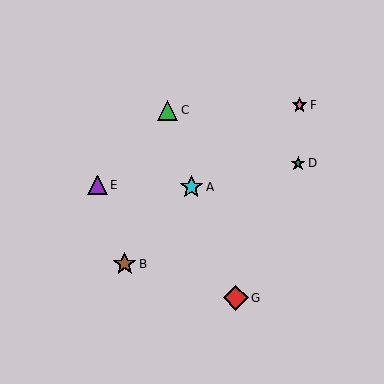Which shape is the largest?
The red diamond (labeled G) is the largest.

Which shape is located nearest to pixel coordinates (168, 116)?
The green triangle (labeled C) at (168, 110) is nearest to that location.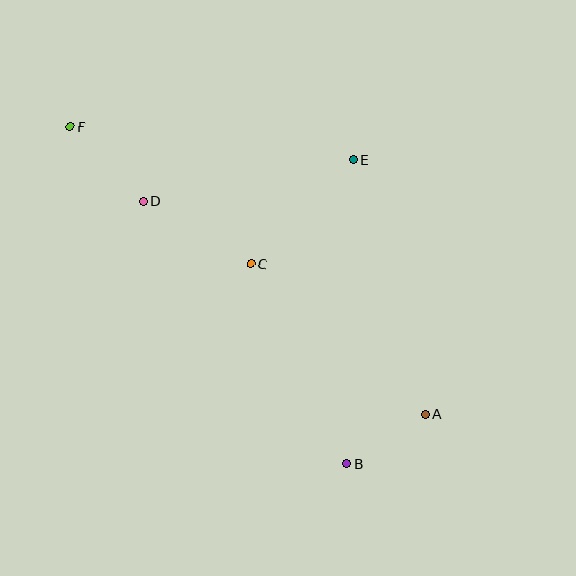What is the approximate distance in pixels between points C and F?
The distance between C and F is approximately 226 pixels.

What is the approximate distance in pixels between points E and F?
The distance between E and F is approximately 284 pixels.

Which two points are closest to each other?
Points A and B are closest to each other.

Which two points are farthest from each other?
Points A and F are farthest from each other.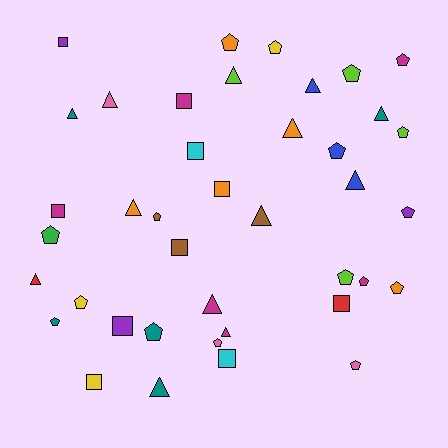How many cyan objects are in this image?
There are 2 cyan objects.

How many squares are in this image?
There are 10 squares.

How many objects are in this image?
There are 40 objects.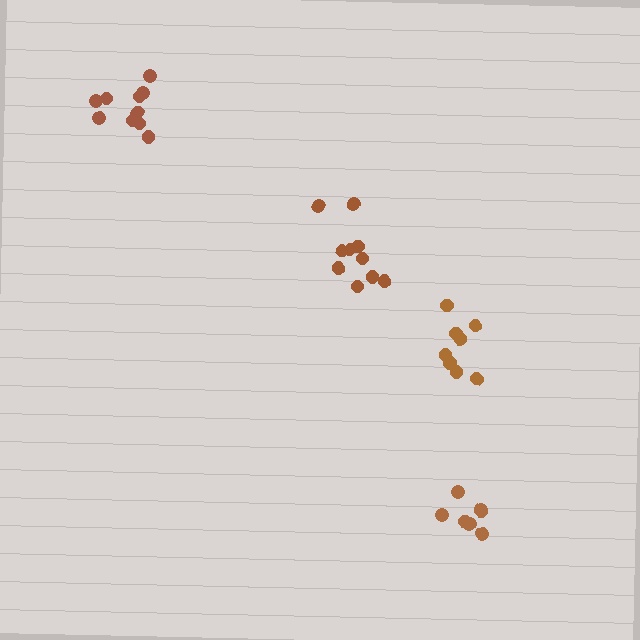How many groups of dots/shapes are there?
There are 4 groups.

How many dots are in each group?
Group 1: 9 dots, Group 2: 10 dots, Group 3: 7 dots, Group 4: 11 dots (37 total).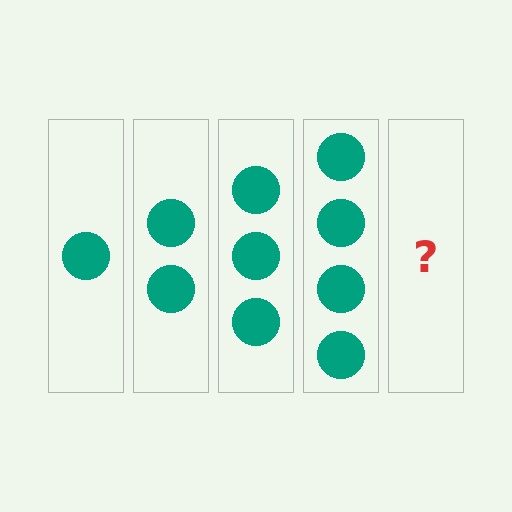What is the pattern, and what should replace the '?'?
The pattern is that each step adds one more circle. The '?' should be 5 circles.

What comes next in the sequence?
The next element should be 5 circles.